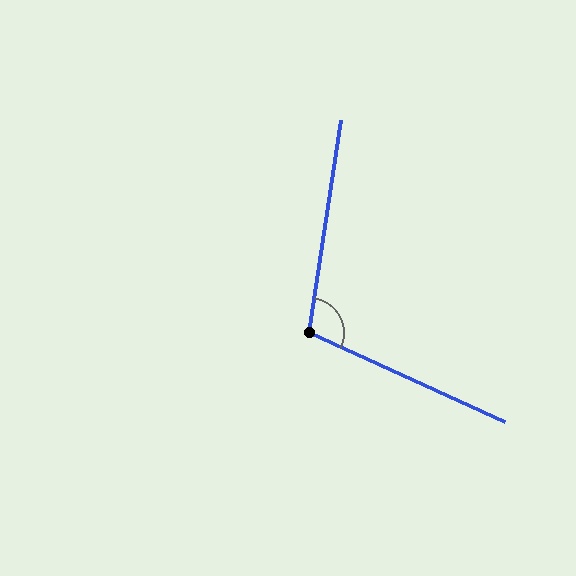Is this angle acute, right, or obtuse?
It is obtuse.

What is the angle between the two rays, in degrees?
Approximately 106 degrees.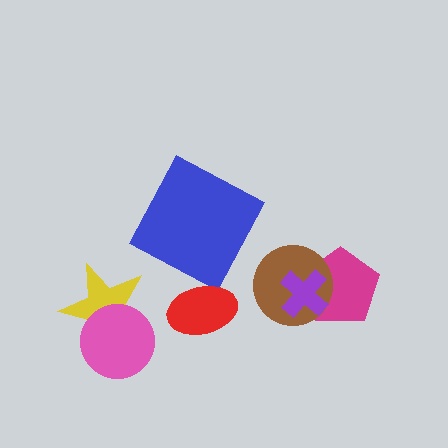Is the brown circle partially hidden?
Yes, it is partially covered by another shape.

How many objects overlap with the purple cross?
2 objects overlap with the purple cross.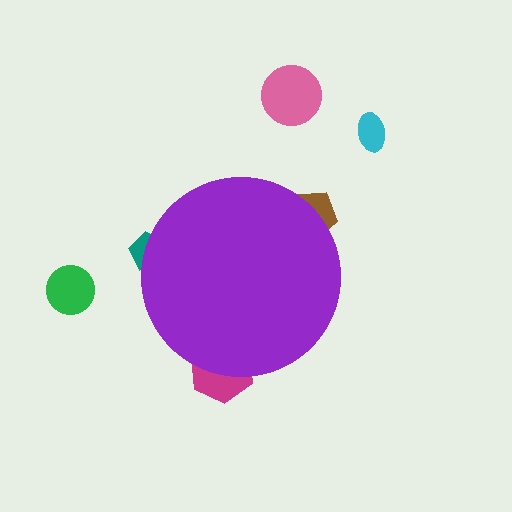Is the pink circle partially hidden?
No, the pink circle is fully visible.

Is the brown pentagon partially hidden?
Yes, the brown pentagon is partially hidden behind the purple circle.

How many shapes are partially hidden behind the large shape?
3 shapes are partially hidden.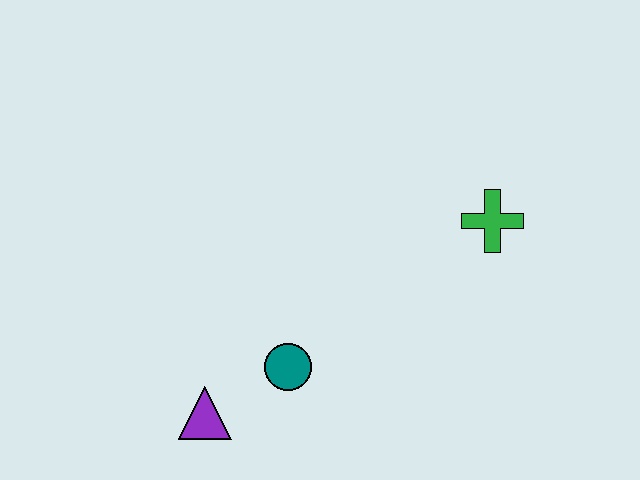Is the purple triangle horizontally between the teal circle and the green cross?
No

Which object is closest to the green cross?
The teal circle is closest to the green cross.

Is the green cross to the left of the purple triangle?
No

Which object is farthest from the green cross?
The purple triangle is farthest from the green cross.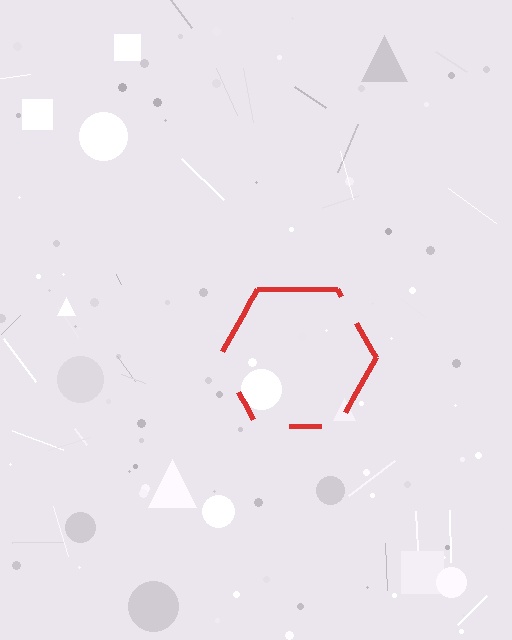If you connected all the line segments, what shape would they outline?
They would outline a hexagon.